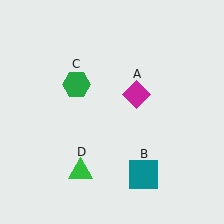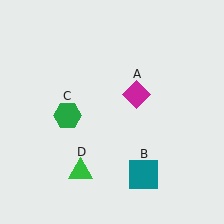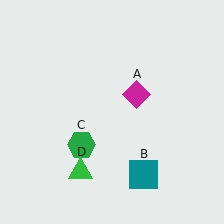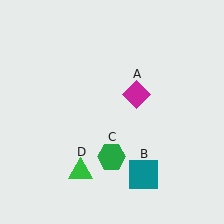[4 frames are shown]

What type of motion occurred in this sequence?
The green hexagon (object C) rotated counterclockwise around the center of the scene.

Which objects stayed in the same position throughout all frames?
Magenta diamond (object A) and teal square (object B) and green triangle (object D) remained stationary.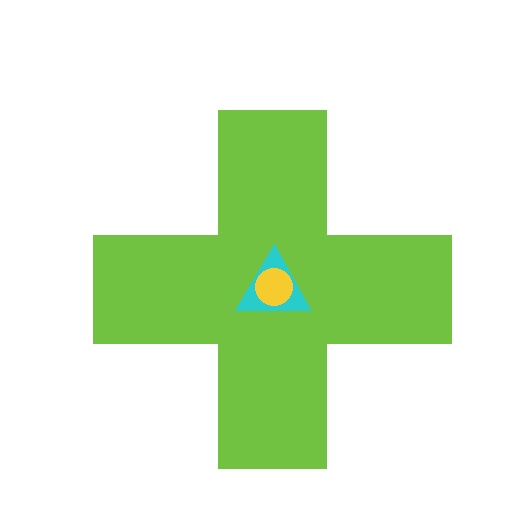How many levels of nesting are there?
3.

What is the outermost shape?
The lime cross.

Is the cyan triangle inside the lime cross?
Yes.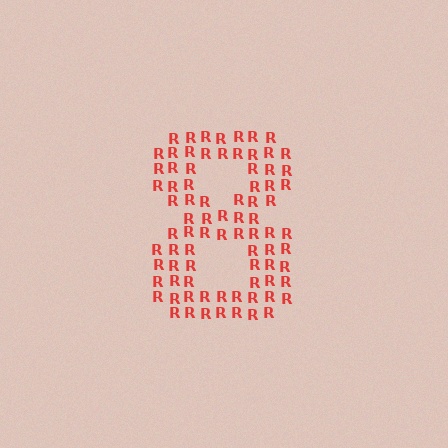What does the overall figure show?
The overall figure shows the digit 8.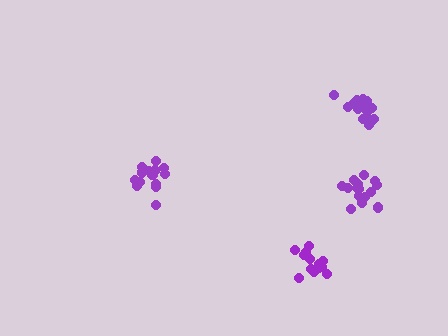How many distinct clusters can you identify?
There are 4 distinct clusters.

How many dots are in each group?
Group 1: 14 dots, Group 2: 15 dots, Group 3: 19 dots, Group 4: 16 dots (64 total).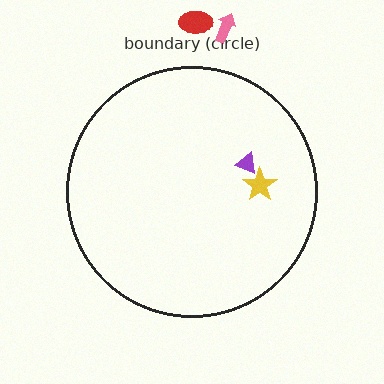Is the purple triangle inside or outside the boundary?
Inside.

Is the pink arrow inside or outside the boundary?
Outside.